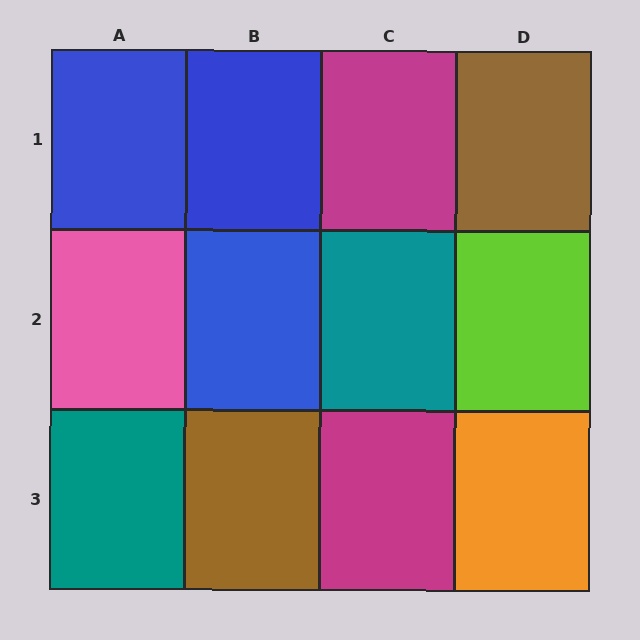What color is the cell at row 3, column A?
Teal.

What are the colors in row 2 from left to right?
Pink, blue, teal, lime.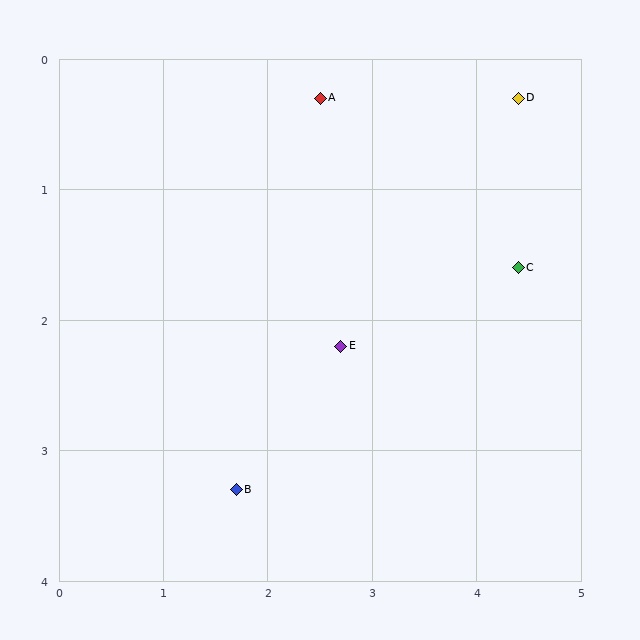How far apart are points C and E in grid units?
Points C and E are about 1.8 grid units apart.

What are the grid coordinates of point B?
Point B is at approximately (1.7, 3.3).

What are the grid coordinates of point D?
Point D is at approximately (4.4, 0.3).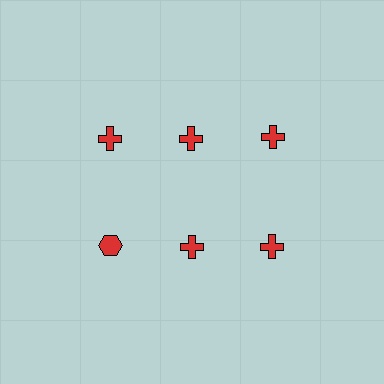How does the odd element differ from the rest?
It has a different shape: hexagon instead of cross.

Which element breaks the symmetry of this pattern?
The red hexagon in the second row, leftmost column breaks the symmetry. All other shapes are red crosses.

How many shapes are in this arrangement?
There are 6 shapes arranged in a grid pattern.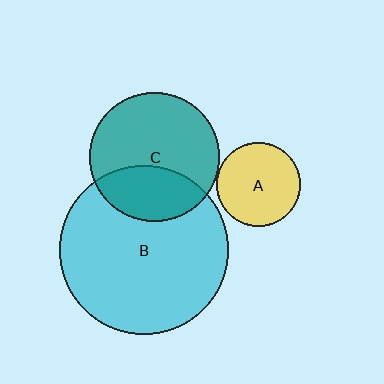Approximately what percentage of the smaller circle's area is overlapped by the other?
Approximately 35%.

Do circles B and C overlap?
Yes.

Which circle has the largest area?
Circle B (cyan).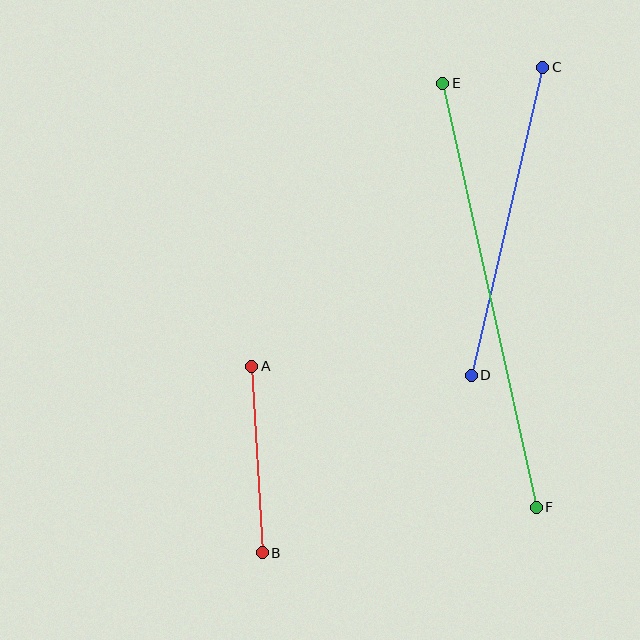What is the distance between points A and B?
The distance is approximately 187 pixels.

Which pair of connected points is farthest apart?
Points E and F are farthest apart.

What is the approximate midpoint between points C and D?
The midpoint is at approximately (507, 221) pixels.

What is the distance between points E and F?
The distance is approximately 434 pixels.